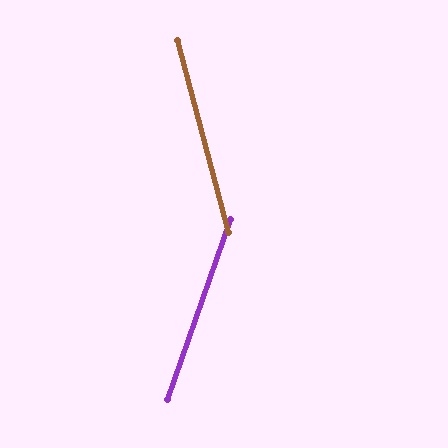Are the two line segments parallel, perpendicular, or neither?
Neither parallel nor perpendicular — they differ by about 34°.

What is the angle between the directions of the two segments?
Approximately 34 degrees.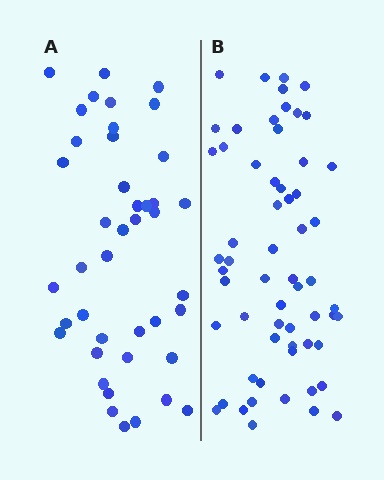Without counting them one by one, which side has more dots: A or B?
Region B (the right region) has more dots.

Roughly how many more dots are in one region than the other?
Region B has approximately 20 more dots than region A.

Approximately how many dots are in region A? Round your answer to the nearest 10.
About 40 dots. (The exact count is 42, which rounds to 40.)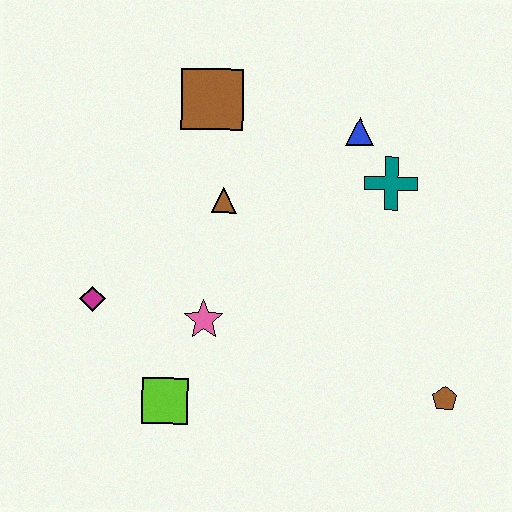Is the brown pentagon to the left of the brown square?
No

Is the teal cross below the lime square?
No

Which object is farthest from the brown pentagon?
The brown square is farthest from the brown pentagon.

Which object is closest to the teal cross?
The blue triangle is closest to the teal cross.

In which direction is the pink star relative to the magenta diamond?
The pink star is to the right of the magenta diamond.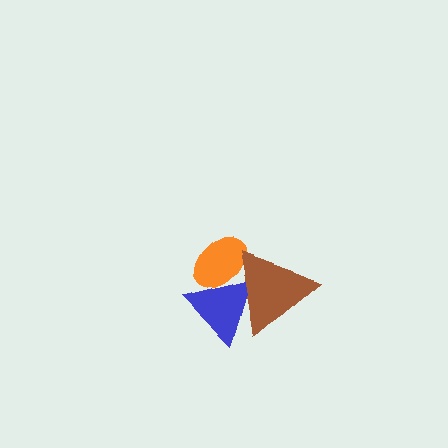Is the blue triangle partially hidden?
Yes, it is partially covered by another shape.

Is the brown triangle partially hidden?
No, no other shape covers it.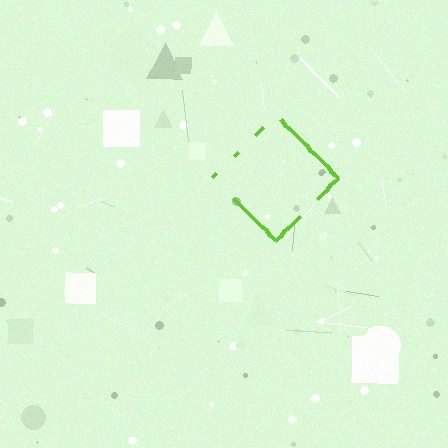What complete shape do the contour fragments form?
The contour fragments form a diamond.